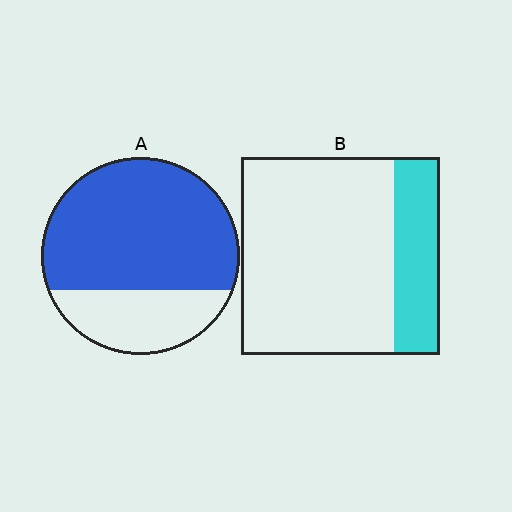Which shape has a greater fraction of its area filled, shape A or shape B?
Shape A.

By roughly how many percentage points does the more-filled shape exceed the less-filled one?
By roughly 50 percentage points (A over B).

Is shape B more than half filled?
No.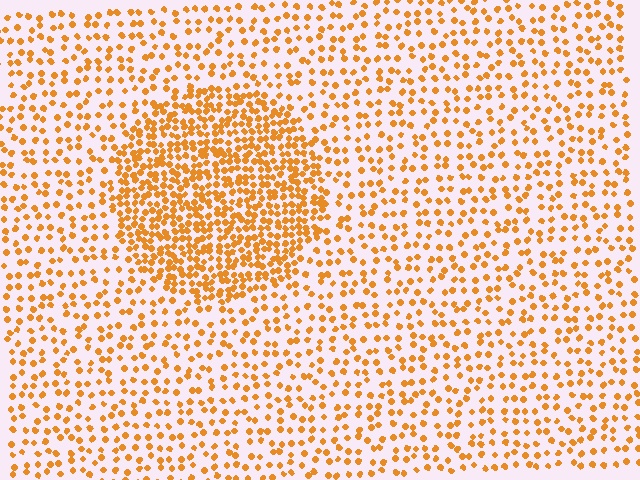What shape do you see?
I see a circle.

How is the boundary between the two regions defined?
The boundary is defined by a change in element density (approximately 2.3x ratio). All elements are the same color, size, and shape.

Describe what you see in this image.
The image contains small orange elements arranged at two different densities. A circle-shaped region is visible where the elements are more densely packed than the surrounding area.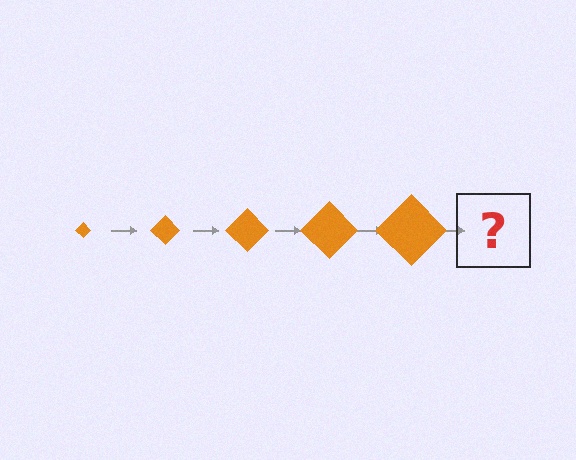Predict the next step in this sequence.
The next step is an orange diamond, larger than the previous one.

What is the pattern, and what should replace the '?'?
The pattern is that the diamond gets progressively larger each step. The '?' should be an orange diamond, larger than the previous one.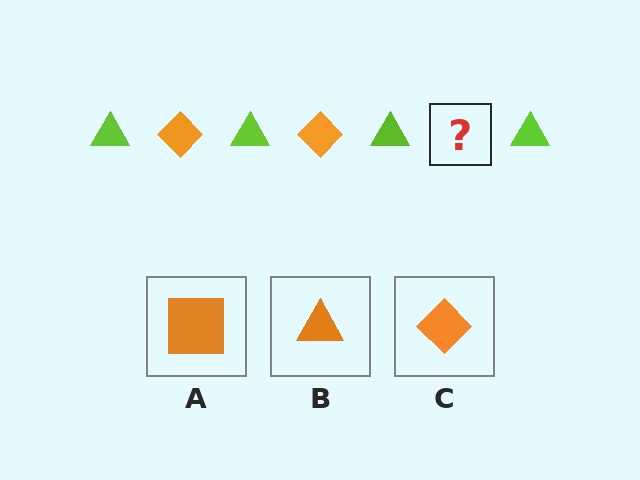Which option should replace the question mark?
Option C.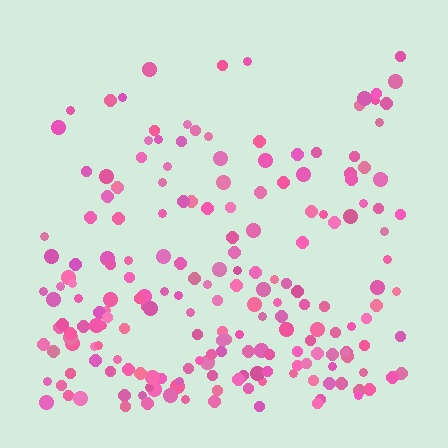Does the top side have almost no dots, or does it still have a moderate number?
Still a moderate number, just noticeably fewer than the bottom.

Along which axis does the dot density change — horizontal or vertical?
Vertical.